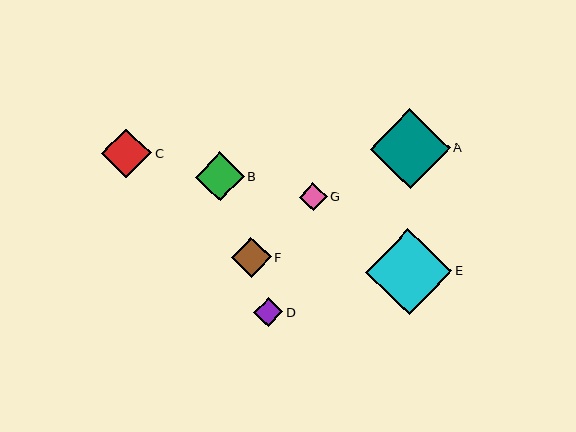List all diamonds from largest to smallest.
From largest to smallest: E, A, C, B, F, D, G.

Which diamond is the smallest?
Diamond G is the smallest with a size of approximately 28 pixels.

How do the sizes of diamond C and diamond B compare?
Diamond C and diamond B are approximately the same size.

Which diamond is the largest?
Diamond E is the largest with a size of approximately 86 pixels.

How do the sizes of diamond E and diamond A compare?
Diamond E and diamond A are approximately the same size.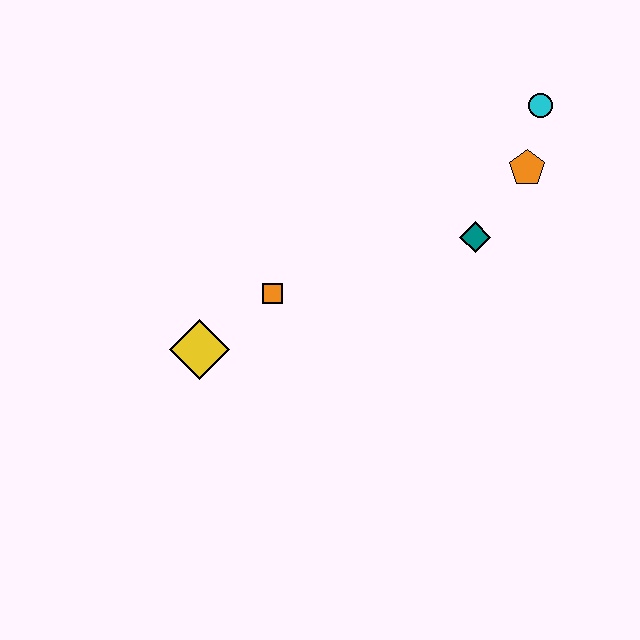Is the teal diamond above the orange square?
Yes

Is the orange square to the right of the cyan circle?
No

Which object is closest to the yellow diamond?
The orange square is closest to the yellow diamond.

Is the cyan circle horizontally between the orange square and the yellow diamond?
No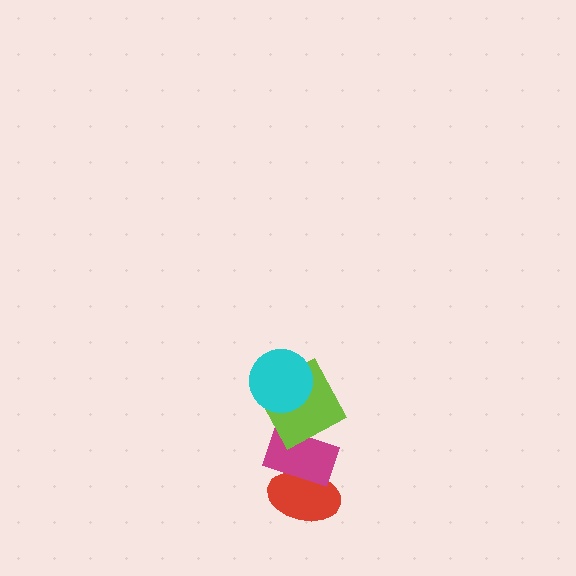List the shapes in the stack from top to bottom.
From top to bottom: the cyan circle, the lime square, the magenta rectangle, the red ellipse.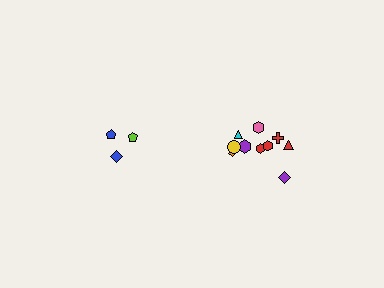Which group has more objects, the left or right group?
The right group.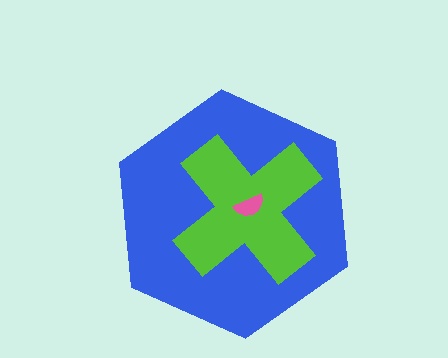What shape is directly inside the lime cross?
The pink semicircle.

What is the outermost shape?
The blue hexagon.